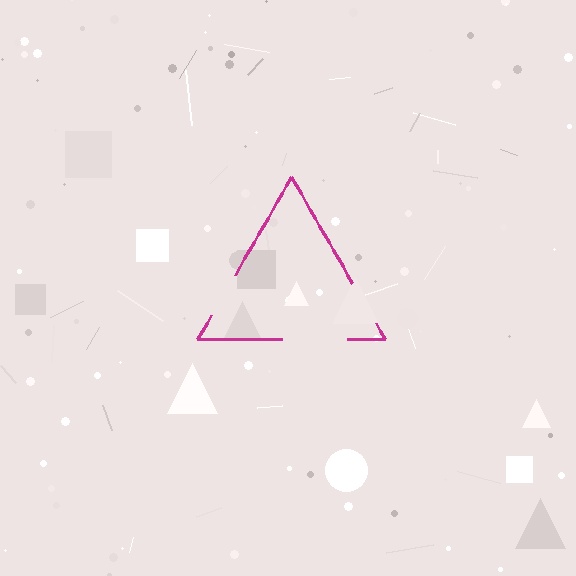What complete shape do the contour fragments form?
The contour fragments form a triangle.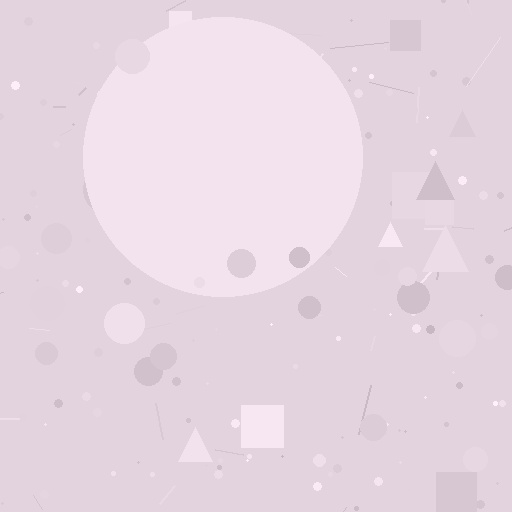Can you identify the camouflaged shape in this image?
The camouflaged shape is a circle.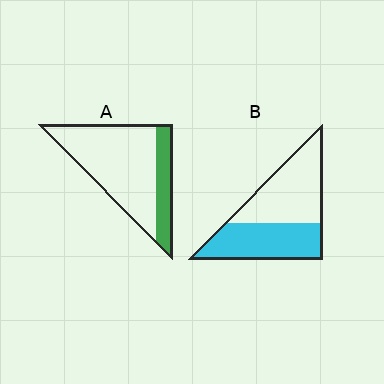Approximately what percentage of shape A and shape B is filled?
A is approximately 25% and B is approximately 45%.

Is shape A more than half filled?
No.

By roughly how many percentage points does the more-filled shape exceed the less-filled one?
By roughly 25 percentage points (B over A).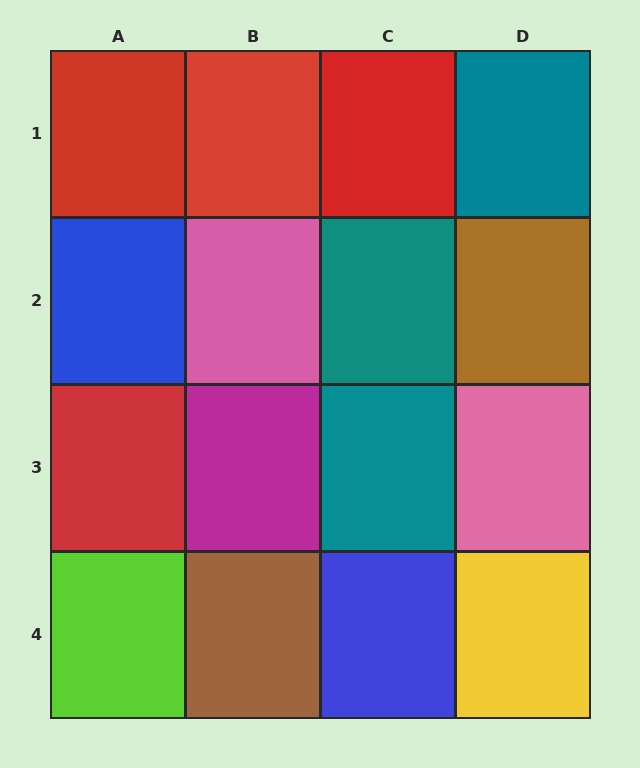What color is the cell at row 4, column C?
Blue.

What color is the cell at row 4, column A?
Lime.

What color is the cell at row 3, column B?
Magenta.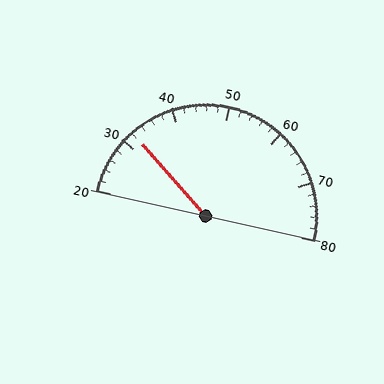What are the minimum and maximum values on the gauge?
The gauge ranges from 20 to 80.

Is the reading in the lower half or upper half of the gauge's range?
The reading is in the lower half of the range (20 to 80).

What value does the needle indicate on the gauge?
The needle indicates approximately 32.